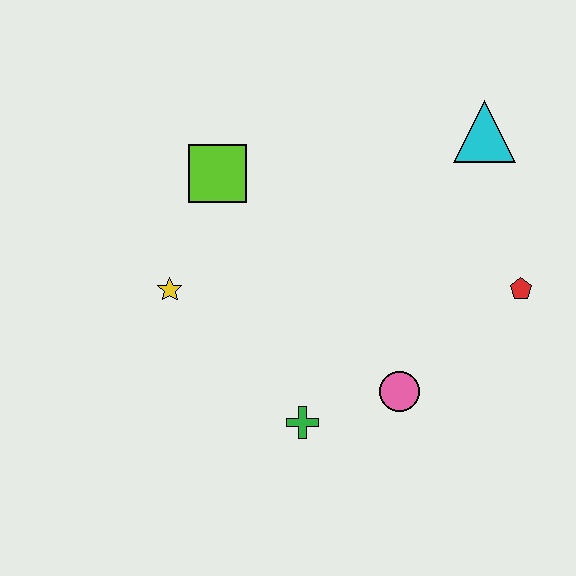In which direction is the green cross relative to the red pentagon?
The green cross is to the left of the red pentagon.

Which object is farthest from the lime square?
The red pentagon is farthest from the lime square.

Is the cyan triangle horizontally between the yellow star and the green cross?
No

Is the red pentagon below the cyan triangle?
Yes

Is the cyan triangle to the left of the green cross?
No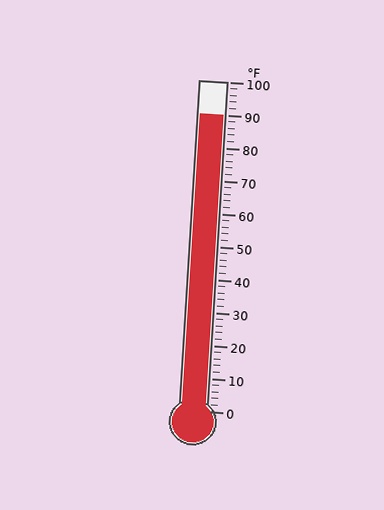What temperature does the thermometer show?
The thermometer shows approximately 90°F.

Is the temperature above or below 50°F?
The temperature is above 50°F.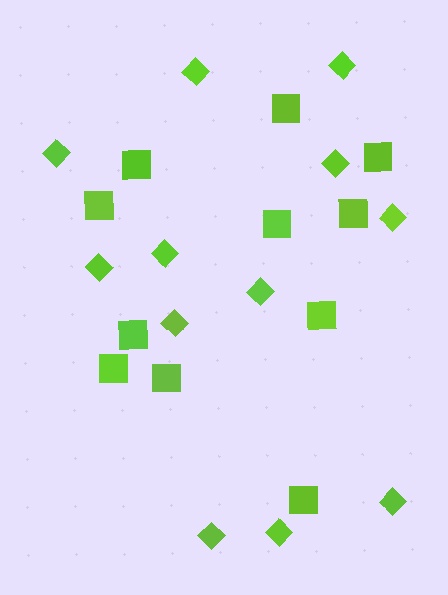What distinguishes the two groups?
There are 2 groups: one group of squares (11) and one group of diamonds (12).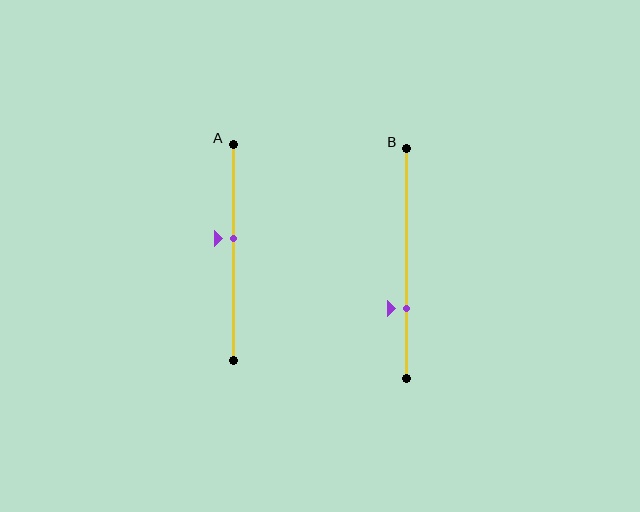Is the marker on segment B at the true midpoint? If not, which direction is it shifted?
No, the marker on segment B is shifted downward by about 20% of the segment length.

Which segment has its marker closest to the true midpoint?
Segment A has its marker closest to the true midpoint.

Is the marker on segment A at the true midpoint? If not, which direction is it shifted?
No, the marker on segment A is shifted upward by about 7% of the segment length.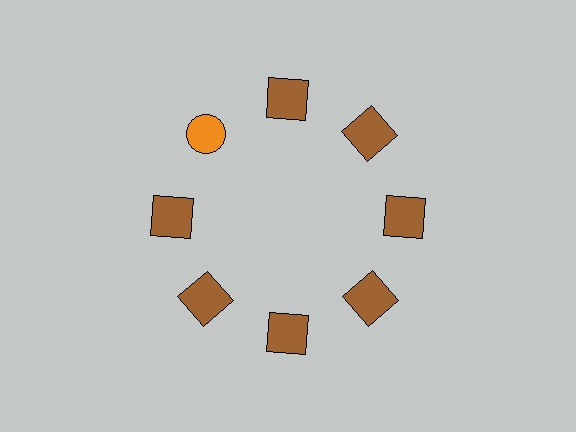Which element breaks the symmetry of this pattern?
The orange circle at roughly the 10 o'clock position breaks the symmetry. All other shapes are brown squares.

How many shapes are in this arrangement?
There are 8 shapes arranged in a ring pattern.